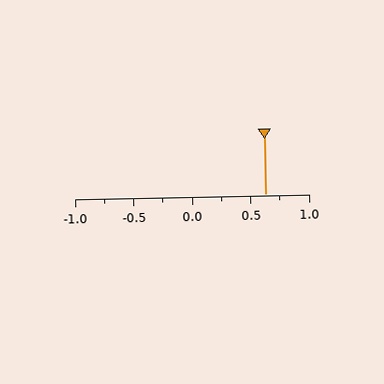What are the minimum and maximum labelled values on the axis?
The axis runs from -1.0 to 1.0.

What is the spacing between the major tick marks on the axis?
The major ticks are spaced 0.5 apart.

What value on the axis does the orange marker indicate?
The marker indicates approximately 0.62.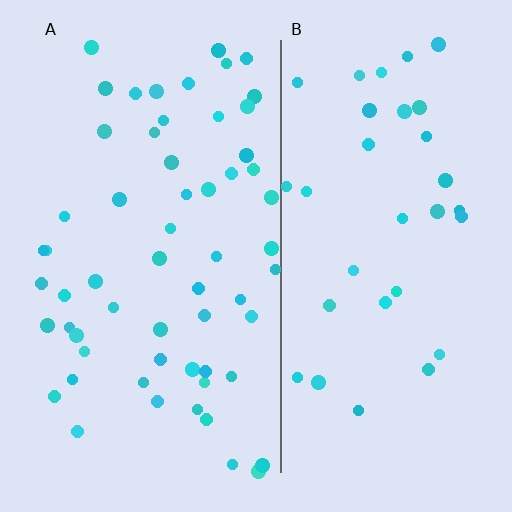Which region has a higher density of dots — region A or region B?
A (the left).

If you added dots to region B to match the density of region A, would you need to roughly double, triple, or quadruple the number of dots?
Approximately double.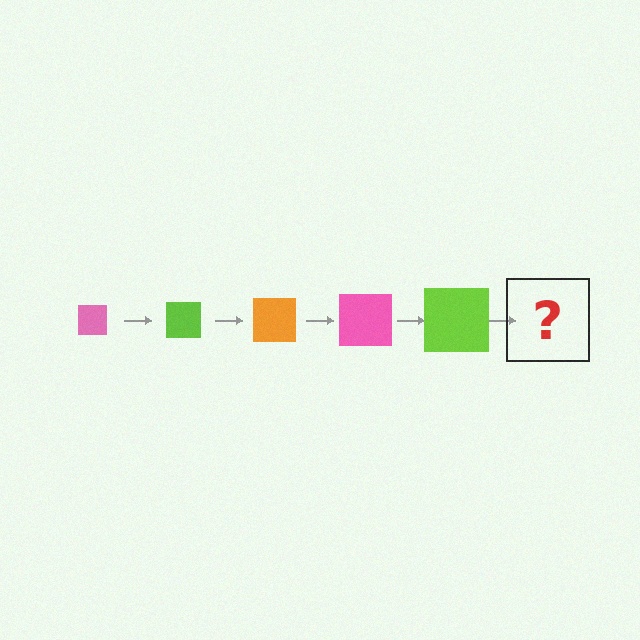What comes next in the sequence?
The next element should be an orange square, larger than the previous one.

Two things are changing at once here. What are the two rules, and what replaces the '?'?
The two rules are that the square grows larger each step and the color cycles through pink, lime, and orange. The '?' should be an orange square, larger than the previous one.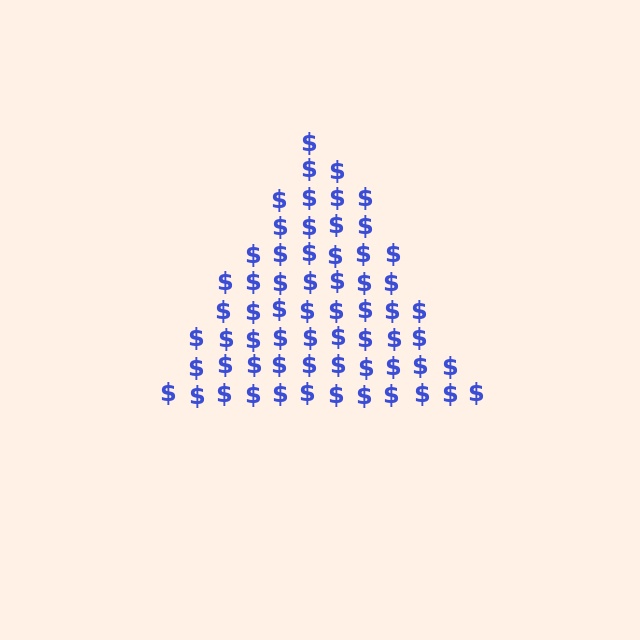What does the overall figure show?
The overall figure shows a triangle.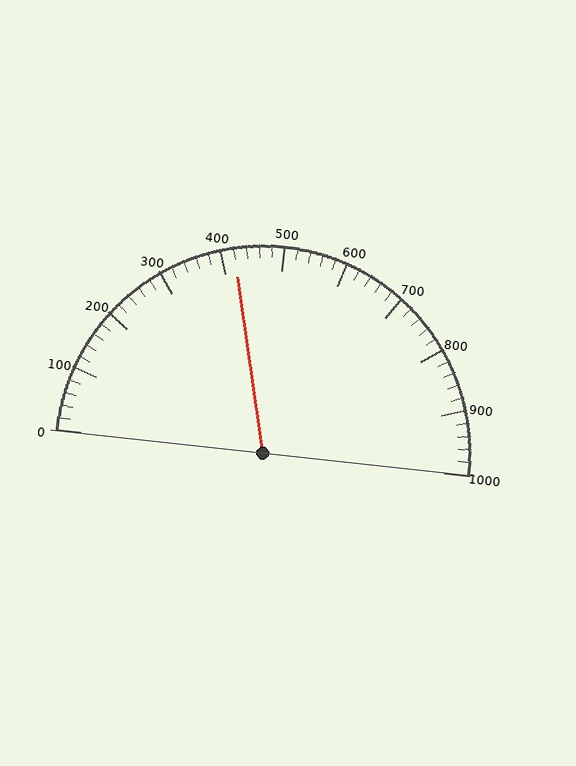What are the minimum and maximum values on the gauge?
The gauge ranges from 0 to 1000.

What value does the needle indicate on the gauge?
The needle indicates approximately 420.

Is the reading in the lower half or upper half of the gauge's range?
The reading is in the lower half of the range (0 to 1000).